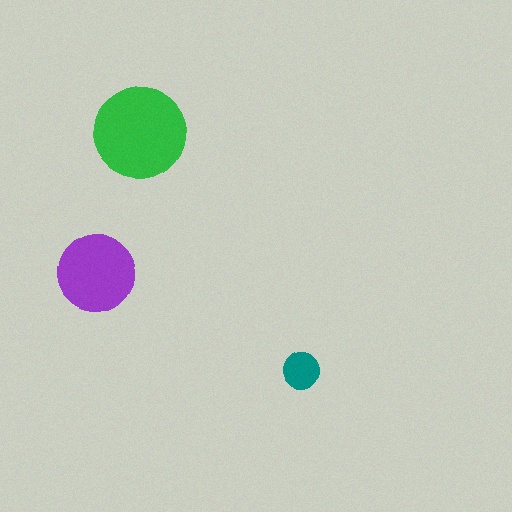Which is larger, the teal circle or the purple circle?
The purple one.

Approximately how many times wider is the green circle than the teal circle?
About 2.5 times wider.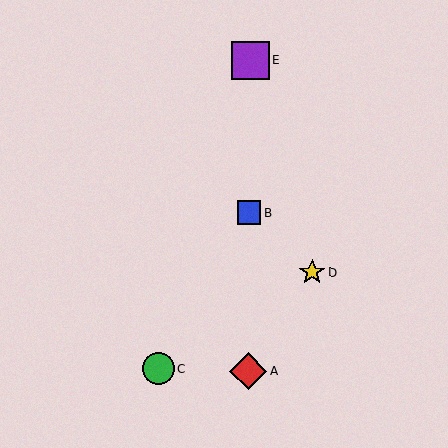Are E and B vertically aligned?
Yes, both are at x≈250.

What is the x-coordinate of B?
Object B is at x≈249.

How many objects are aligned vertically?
3 objects (A, B, E) are aligned vertically.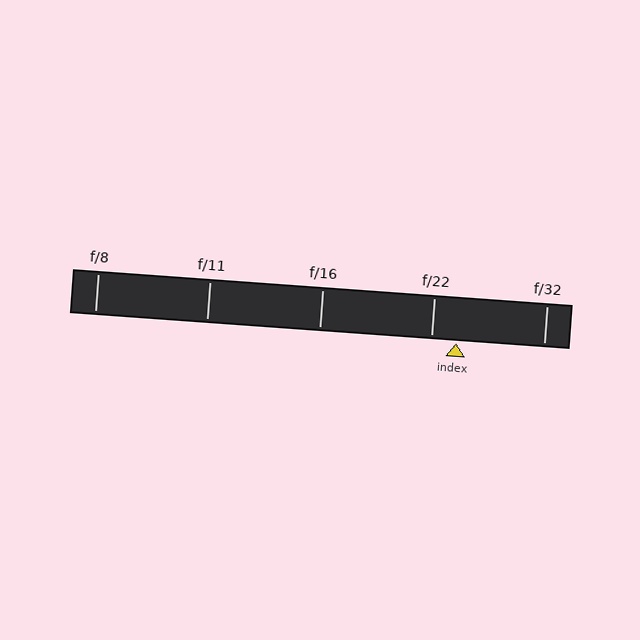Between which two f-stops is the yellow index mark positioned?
The index mark is between f/22 and f/32.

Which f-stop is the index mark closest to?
The index mark is closest to f/22.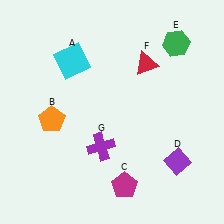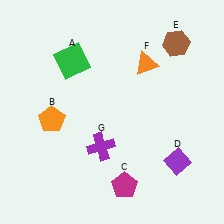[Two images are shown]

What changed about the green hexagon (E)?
In Image 1, E is green. In Image 2, it changed to brown.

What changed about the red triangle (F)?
In Image 1, F is red. In Image 2, it changed to orange.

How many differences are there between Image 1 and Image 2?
There are 3 differences between the two images.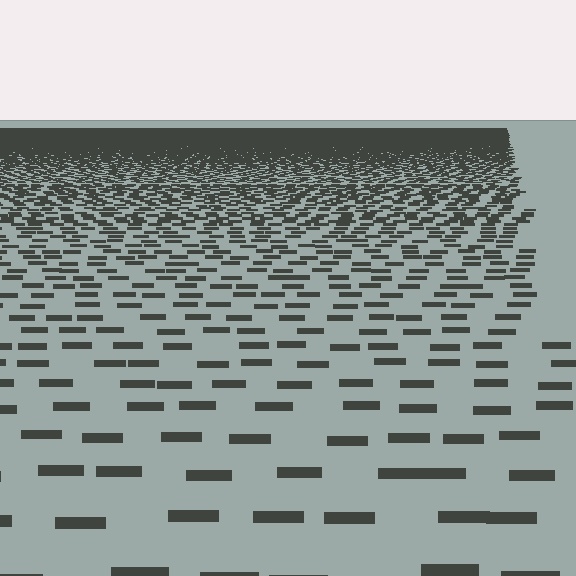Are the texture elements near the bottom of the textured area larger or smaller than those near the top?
Larger. Near the bottom, elements are closer to the viewer and appear at a bigger on-screen size.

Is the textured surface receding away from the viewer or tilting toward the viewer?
The surface is receding away from the viewer. Texture elements get smaller and denser toward the top.